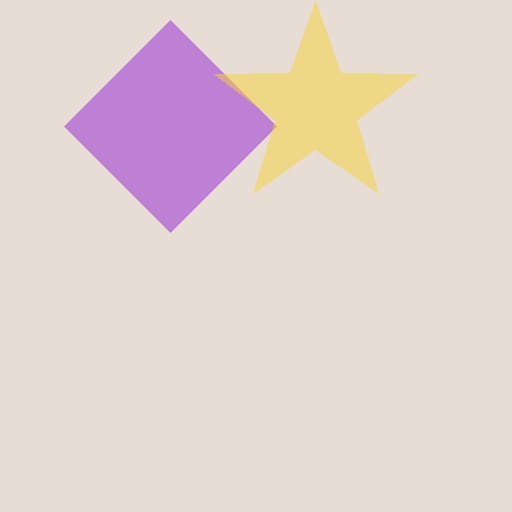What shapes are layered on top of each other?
The layered shapes are: a purple diamond, a yellow star.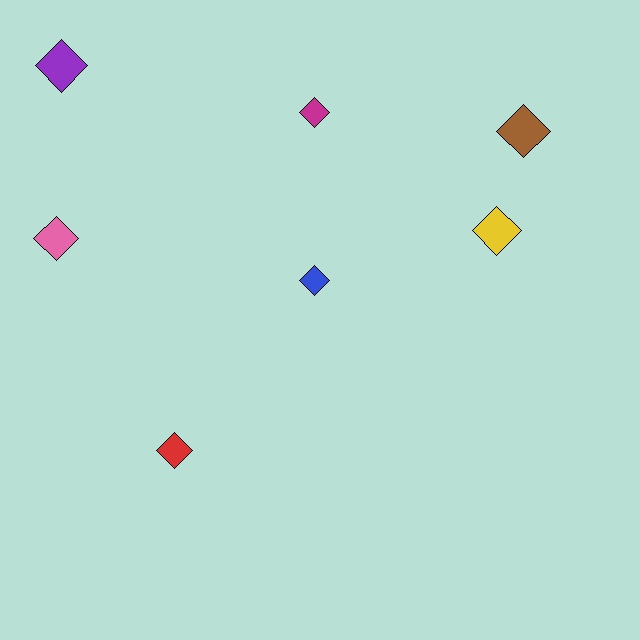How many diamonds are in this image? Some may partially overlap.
There are 7 diamonds.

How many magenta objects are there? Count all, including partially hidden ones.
There is 1 magenta object.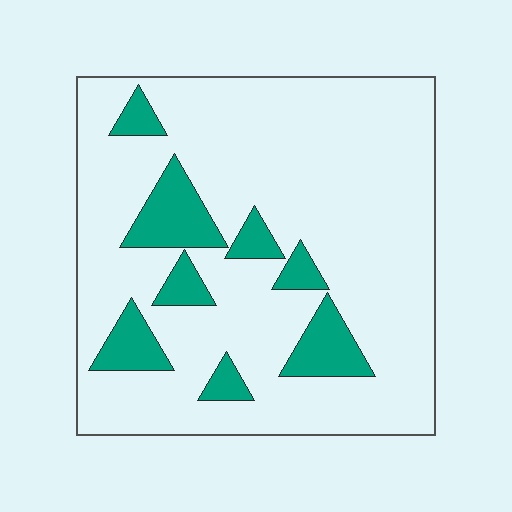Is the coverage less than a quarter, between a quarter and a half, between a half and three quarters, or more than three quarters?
Less than a quarter.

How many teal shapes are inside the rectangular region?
8.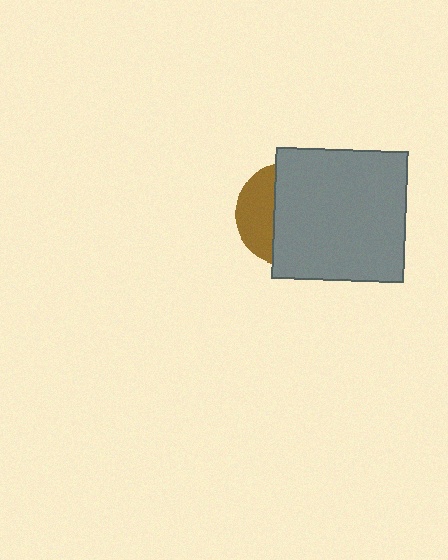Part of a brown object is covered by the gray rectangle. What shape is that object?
It is a circle.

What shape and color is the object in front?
The object in front is a gray rectangle.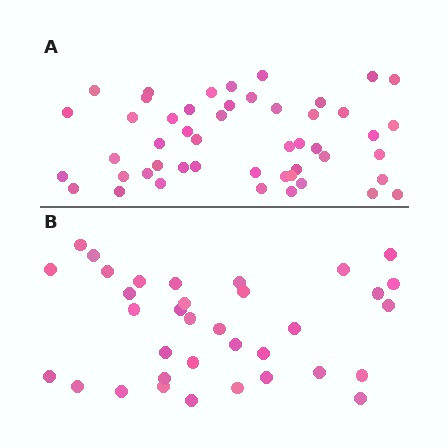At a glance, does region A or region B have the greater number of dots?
Region A (the top region) has more dots.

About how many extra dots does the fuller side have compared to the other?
Region A has approximately 15 more dots than region B.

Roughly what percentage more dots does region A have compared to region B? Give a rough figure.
About 40% more.